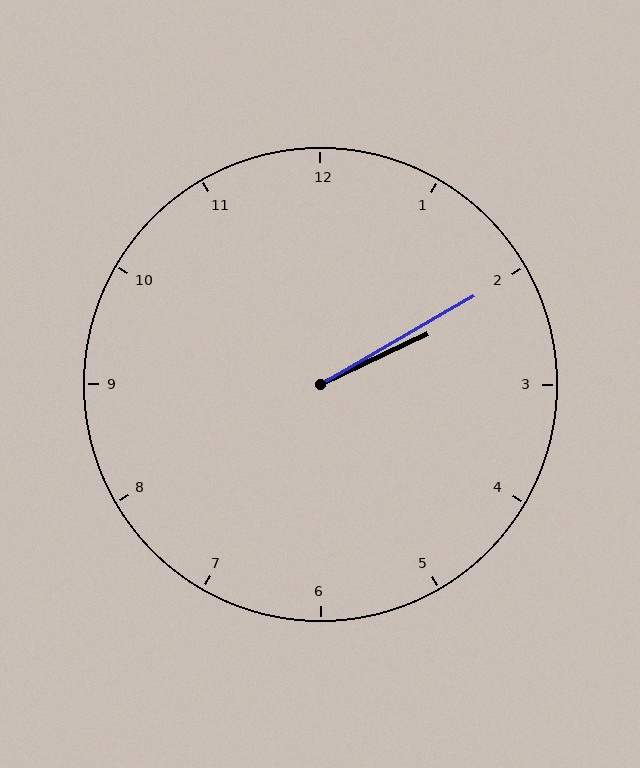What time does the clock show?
2:10.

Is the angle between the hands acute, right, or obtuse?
It is acute.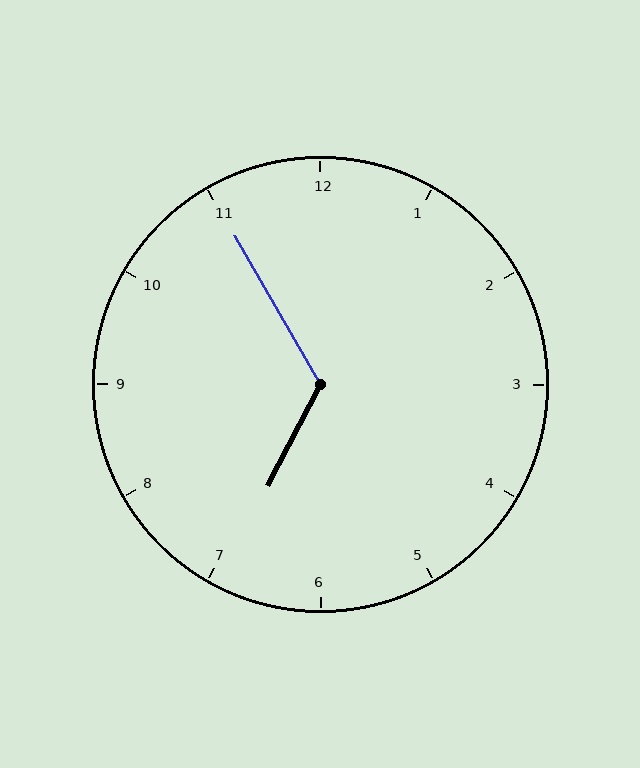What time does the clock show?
6:55.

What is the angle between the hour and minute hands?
Approximately 122 degrees.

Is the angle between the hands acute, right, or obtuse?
It is obtuse.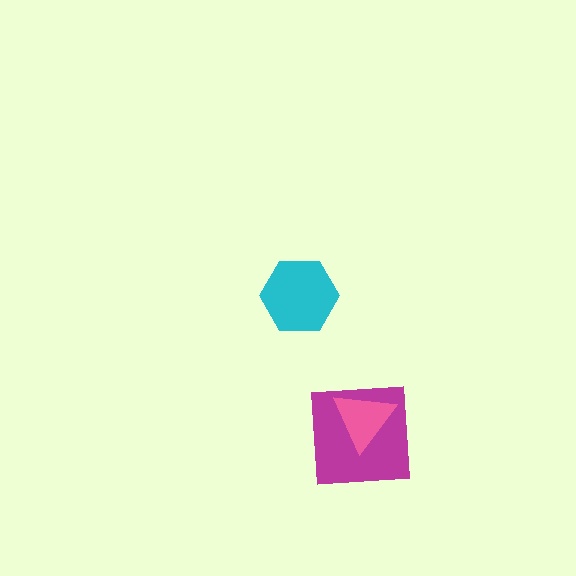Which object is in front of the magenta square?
The pink triangle is in front of the magenta square.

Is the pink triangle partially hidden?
No, no other shape covers it.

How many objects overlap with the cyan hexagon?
0 objects overlap with the cyan hexagon.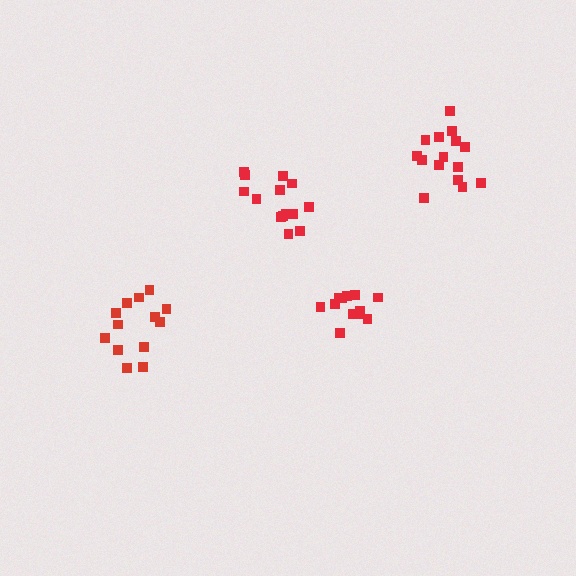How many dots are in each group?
Group 1: 14 dots, Group 2: 15 dots, Group 3: 12 dots, Group 4: 13 dots (54 total).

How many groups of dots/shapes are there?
There are 4 groups.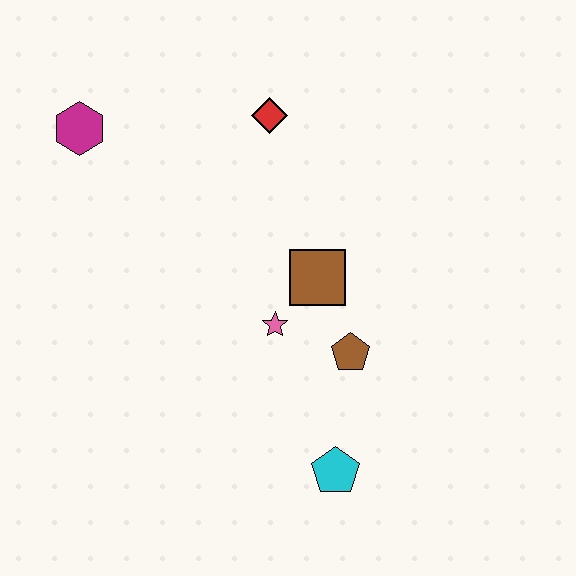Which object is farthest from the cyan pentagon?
The magenta hexagon is farthest from the cyan pentagon.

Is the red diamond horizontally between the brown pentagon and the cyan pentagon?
No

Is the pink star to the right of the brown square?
No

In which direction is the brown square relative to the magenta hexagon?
The brown square is to the right of the magenta hexagon.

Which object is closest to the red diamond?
The brown square is closest to the red diamond.